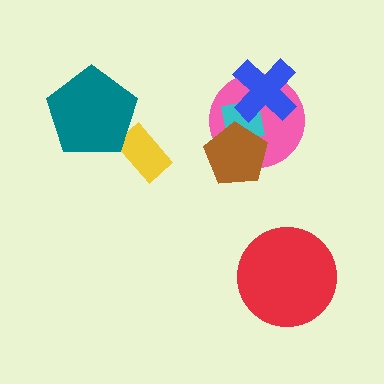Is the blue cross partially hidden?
No, no other shape covers it.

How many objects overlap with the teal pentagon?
1 object overlaps with the teal pentagon.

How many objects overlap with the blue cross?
2 objects overlap with the blue cross.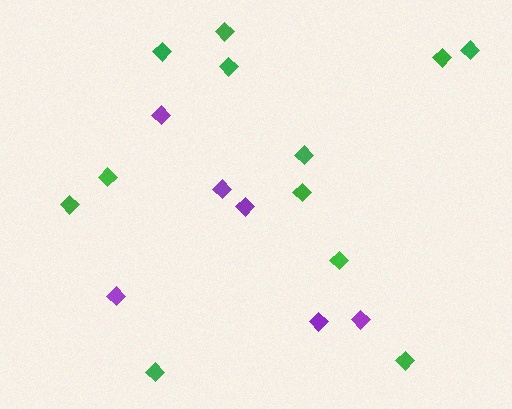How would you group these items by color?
There are 2 groups: one group of green diamonds (12) and one group of purple diamonds (6).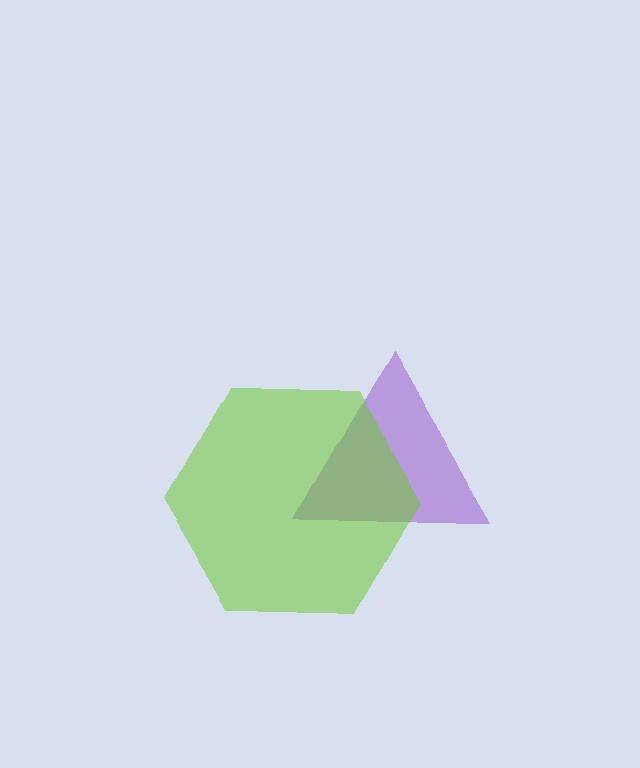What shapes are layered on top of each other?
The layered shapes are: a purple triangle, a lime hexagon.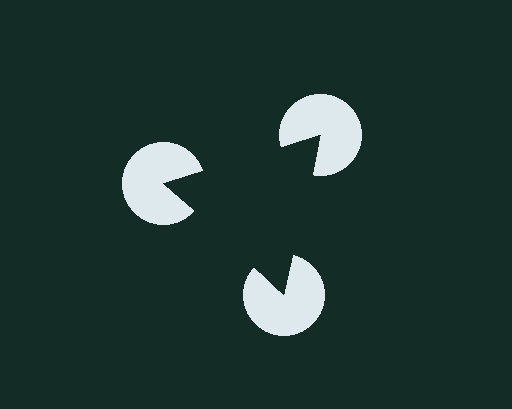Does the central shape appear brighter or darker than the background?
It typically appears slightly darker than the background, even though no actual brightness change is drawn.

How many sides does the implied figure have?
3 sides.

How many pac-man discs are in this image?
There are 3 — one at each vertex of the illusory triangle.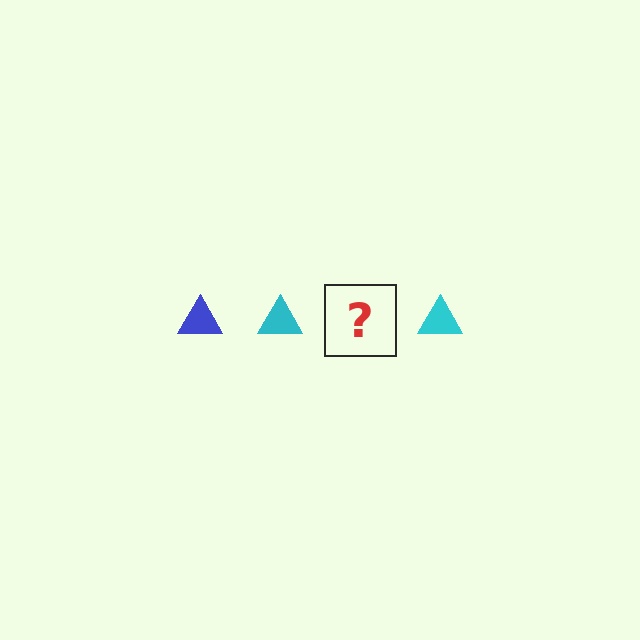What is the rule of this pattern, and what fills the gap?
The rule is that the pattern cycles through blue, cyan triangles. The gap should be filled with a blue triangle.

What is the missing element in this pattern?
The missing element is a blue triangle.